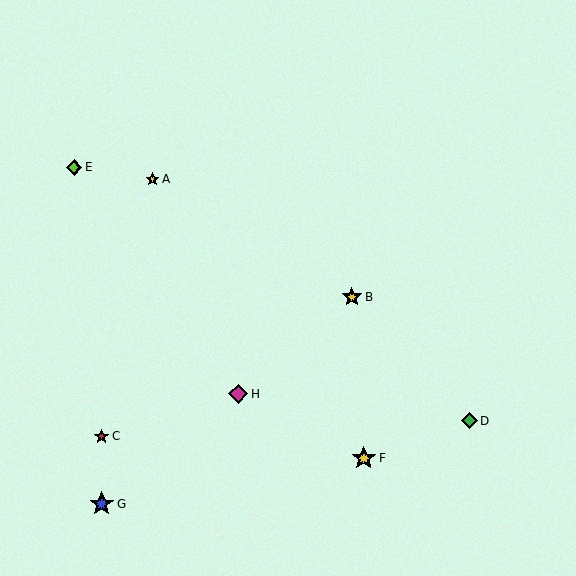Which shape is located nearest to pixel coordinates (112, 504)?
The blue star (labeled G) at (102, 504) is nearest to that location.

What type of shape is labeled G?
Shape G is a blue star.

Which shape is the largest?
The yellow star (labeled F) is the largest.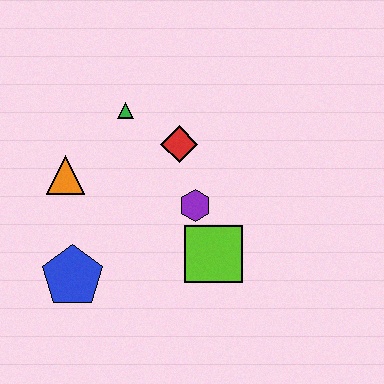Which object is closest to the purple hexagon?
The lime square is closest to the purple hexagon.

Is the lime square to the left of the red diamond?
No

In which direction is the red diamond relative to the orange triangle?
The red diamond is to the right of the orange triangle.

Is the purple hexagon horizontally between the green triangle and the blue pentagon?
No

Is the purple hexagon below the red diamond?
Yes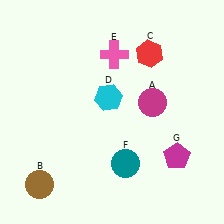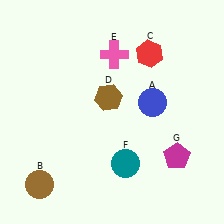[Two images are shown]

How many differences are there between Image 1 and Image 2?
There are 2 differences between the two images.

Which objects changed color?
A changed from magenta to blue. D changed from cyan to brown.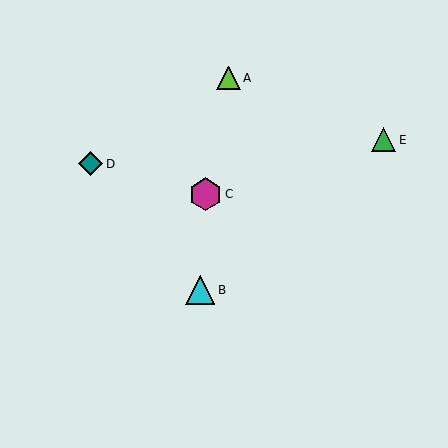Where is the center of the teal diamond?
The center of the teal diamond is at (91, 164).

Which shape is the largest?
The magenta hexagon (labeled C) is the largest.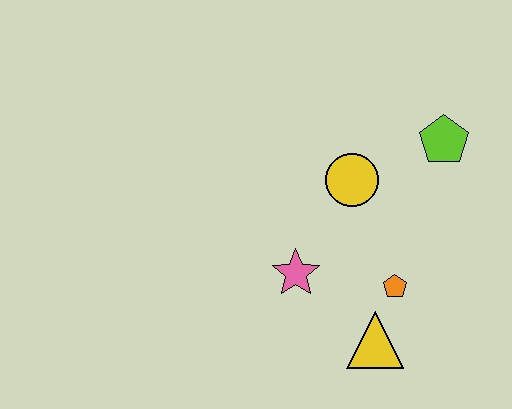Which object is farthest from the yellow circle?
The yellow triangle is farthest from the yellow circle.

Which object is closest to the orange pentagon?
The yellow triangle is closest to the orange pentagon.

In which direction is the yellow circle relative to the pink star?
The yellow circle is above the pink star.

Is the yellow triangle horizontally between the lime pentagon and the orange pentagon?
No